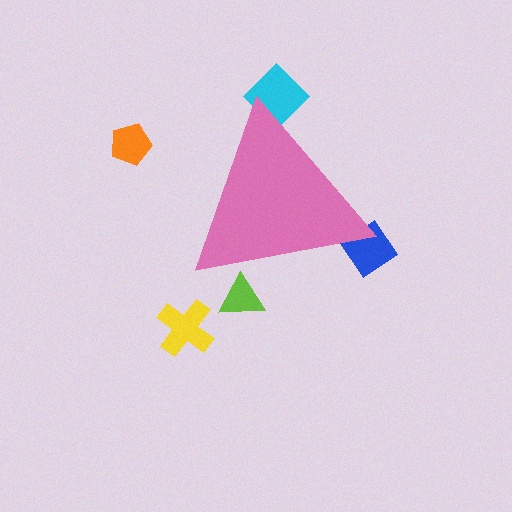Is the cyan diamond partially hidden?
Yes, the cyan diamond is partially hidden behind the pink triangle.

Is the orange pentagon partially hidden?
No, the orange pentagon is fully visible.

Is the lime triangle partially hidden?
Yes, the lime triangle is partially hidden behind the pink triangle.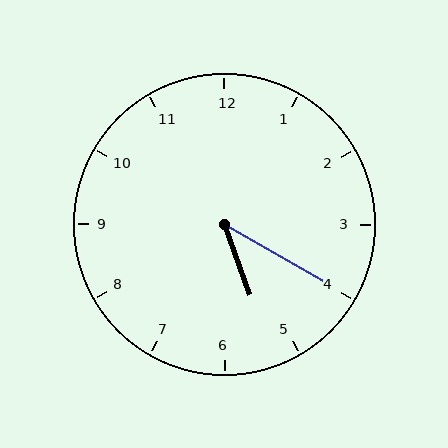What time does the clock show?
5:20.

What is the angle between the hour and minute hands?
Approximately 40 degrees.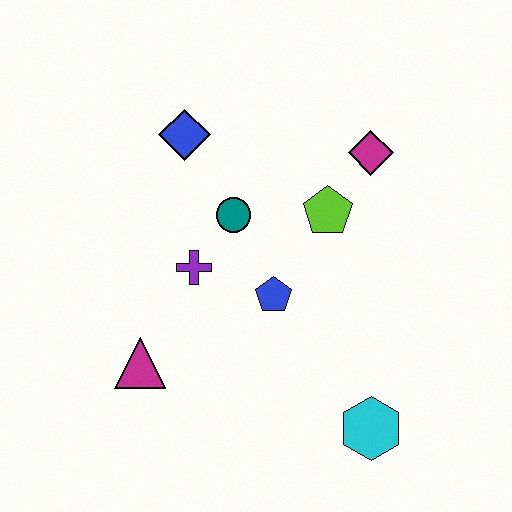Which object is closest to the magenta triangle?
The purple cross is closest to the magenta triangle.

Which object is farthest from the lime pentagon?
The magenta triangle is farthest from the lime pentagon.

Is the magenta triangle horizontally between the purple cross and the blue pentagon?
No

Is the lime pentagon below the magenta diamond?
Yes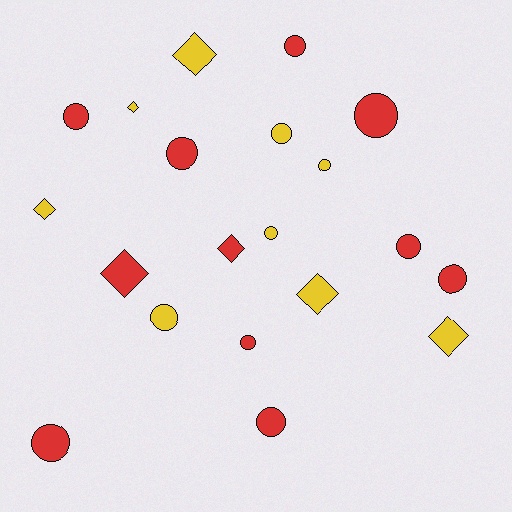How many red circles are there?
There are 9 red circles.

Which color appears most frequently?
Red, with 11 objects.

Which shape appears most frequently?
Circle, with 13 objects.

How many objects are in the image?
There are 20 objects.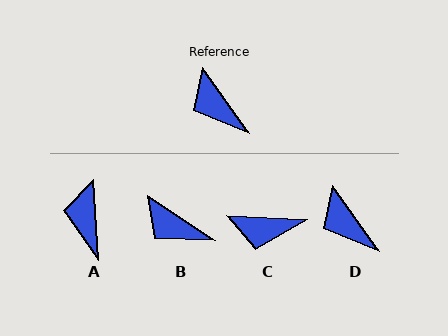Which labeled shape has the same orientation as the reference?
D.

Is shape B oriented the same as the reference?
No, it is off by about 21 degrees.